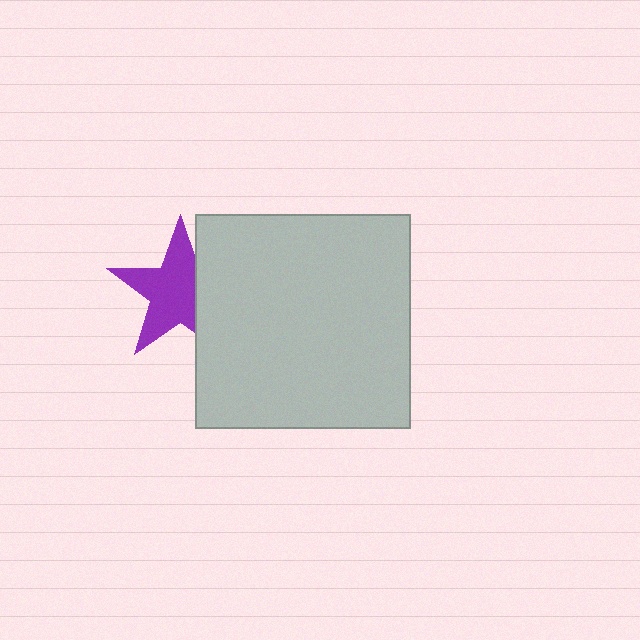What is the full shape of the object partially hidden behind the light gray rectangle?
The partially hidden object is a purple star.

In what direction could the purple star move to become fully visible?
The purple star could move left. That would shift it out from behind the light gray rectangle entirely.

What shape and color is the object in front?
The object in front is a light gray rectangle.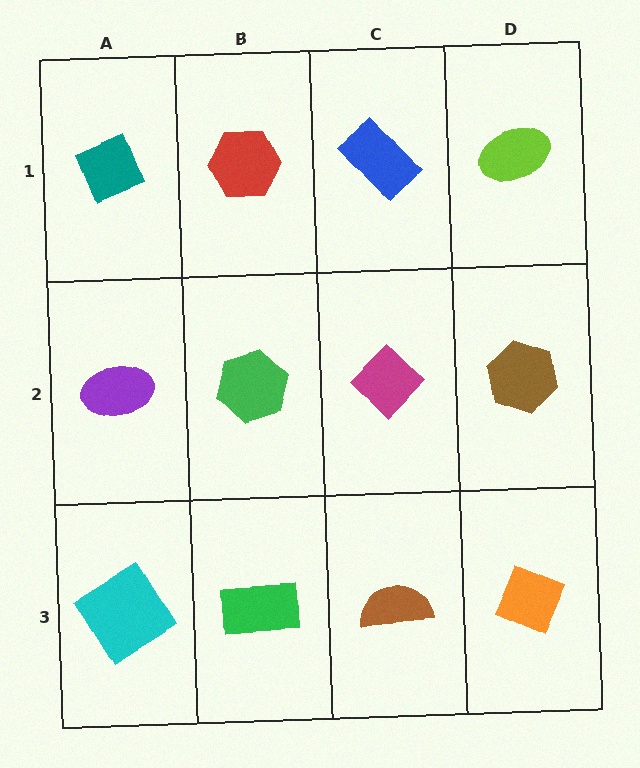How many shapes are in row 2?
4 shapes.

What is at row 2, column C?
A magenta diamond.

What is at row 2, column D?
A brown hexagon.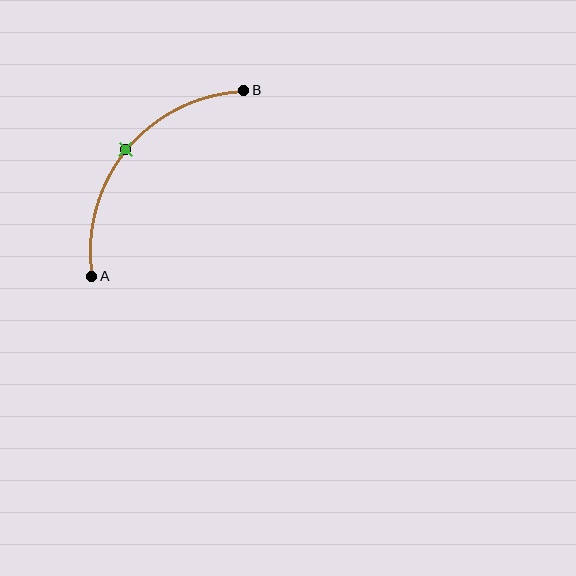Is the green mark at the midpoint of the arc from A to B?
Yes. The green mark lies on the arc at equal arc-length from both A and B — it is the arc midpoint.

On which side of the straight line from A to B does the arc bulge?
The arc bulges above and to the left of the straight line connecting A and B.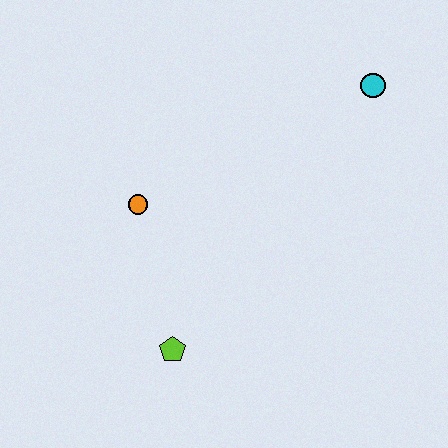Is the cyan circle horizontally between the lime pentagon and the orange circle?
No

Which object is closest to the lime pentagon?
The orange circle is closest to the lime pentagon.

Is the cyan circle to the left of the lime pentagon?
No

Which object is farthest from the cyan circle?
The lime pentagon is farthest from the cyan circle.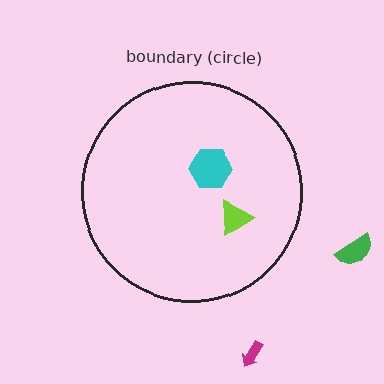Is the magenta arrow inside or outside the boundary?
Outside.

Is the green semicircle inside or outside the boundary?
Outside.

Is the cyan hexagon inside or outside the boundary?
Inside.